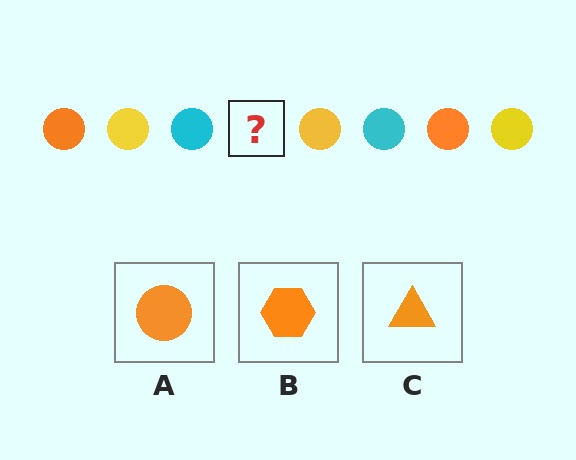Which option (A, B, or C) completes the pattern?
A.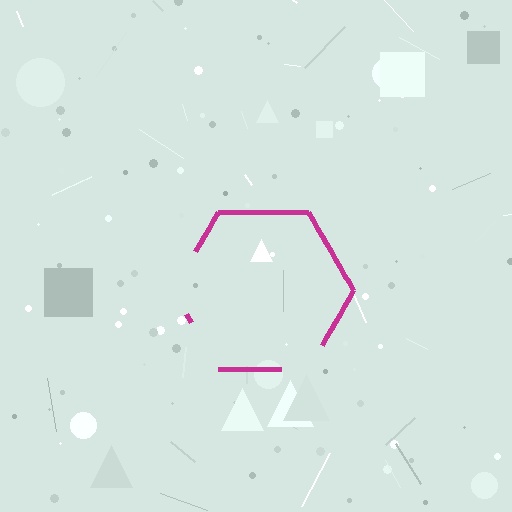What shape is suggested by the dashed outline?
The dashed outline suggests a hexagon.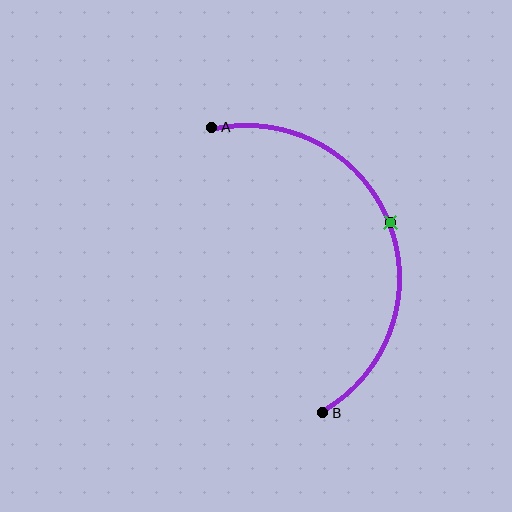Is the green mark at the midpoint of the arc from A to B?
Yes. The green mark lies on the arc at equal arc-length from both A and B — it is the arc midpoint.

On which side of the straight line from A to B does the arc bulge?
The arc bulges to the right of the straight line connecting A and B.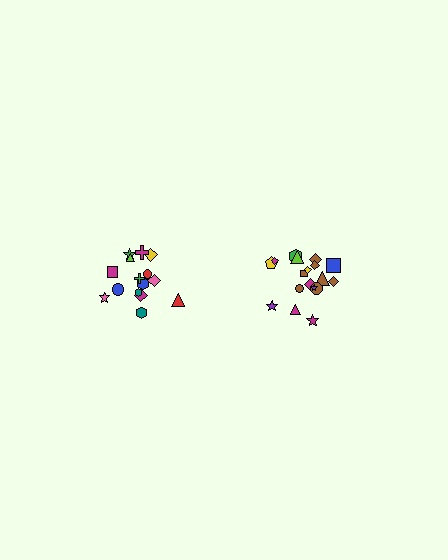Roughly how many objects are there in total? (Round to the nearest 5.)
Roughly 35 objects in total.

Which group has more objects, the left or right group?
The right group.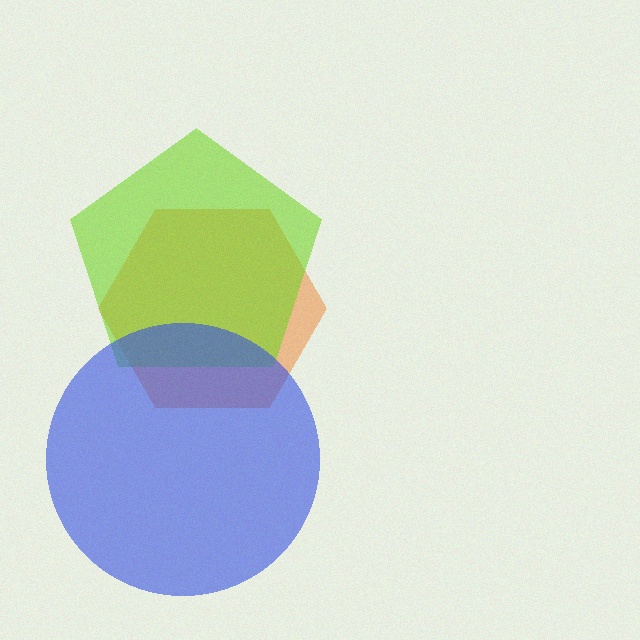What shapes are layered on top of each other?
The layered shapes are: an orange hexagon, a lime pentagon, a blue circle.